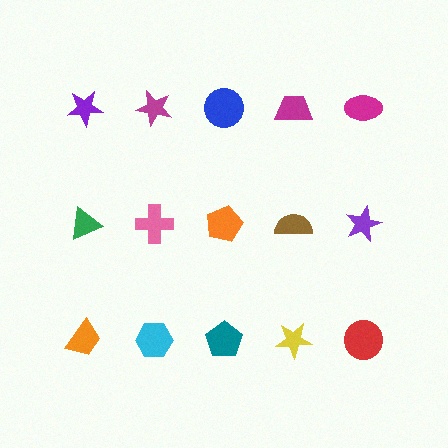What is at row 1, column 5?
A magenta ellipse.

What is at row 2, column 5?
A purple star.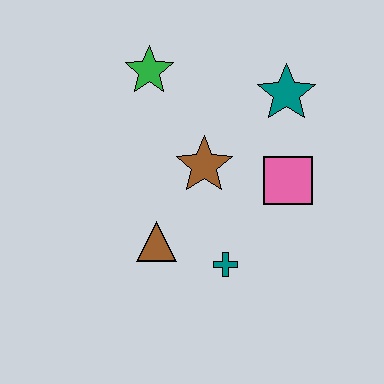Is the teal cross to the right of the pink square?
No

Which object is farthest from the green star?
The teal cross is farthest from the green star.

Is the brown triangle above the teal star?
No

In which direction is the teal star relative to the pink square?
The teal star is above the pink square.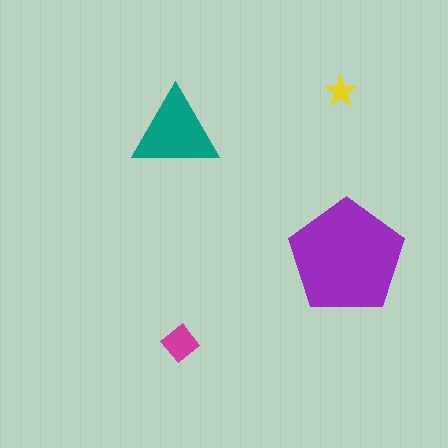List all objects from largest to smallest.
The purple pentagon, the teal triangle, the magenta diamond, the yellow star.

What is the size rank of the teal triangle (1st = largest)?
2nd.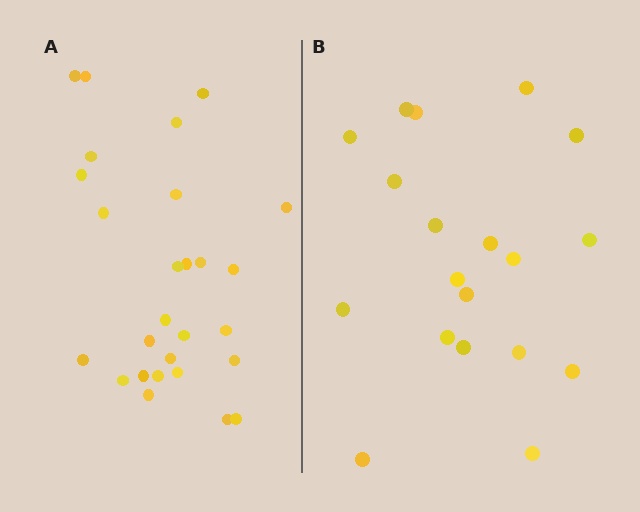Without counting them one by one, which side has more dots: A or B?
Region A (the left region) has more dots.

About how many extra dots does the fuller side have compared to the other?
Region A has roughly 8 or so more dots than region B.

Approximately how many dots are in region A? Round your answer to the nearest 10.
About 30 dots. (The exact count is 27, which rounds to 30.)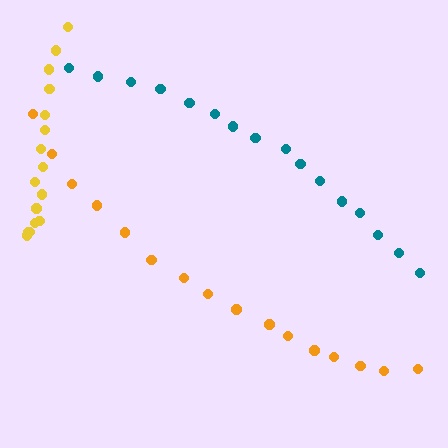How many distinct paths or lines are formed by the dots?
There are 3 distinct paths.